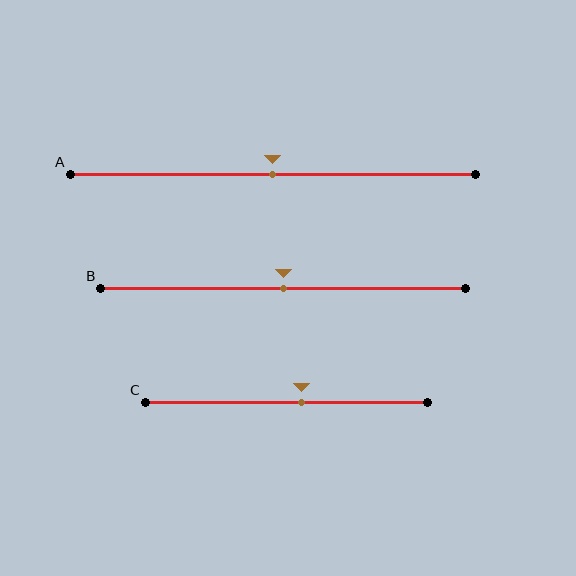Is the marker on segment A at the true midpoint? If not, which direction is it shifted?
Yes, the marker on segment A is at the true midpoint.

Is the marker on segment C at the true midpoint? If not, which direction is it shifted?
No, the marker on segment C is shifted to the right by about 5% of the segment length.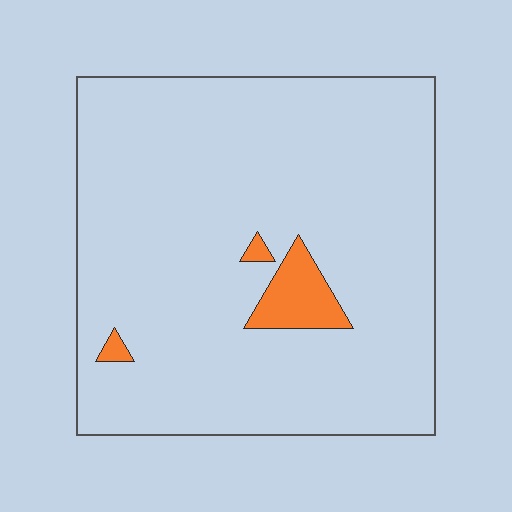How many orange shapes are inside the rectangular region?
3.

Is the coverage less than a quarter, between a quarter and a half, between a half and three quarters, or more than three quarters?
Less than a quarter.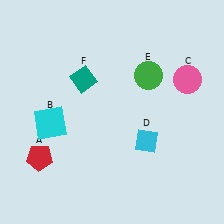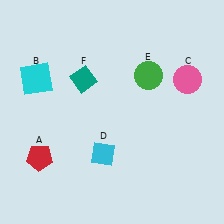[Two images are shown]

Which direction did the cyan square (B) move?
The cyan square (B) moved up.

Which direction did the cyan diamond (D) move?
The cyan diamond (D) moved left.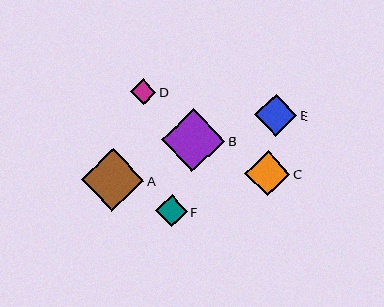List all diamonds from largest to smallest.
From largest to smallest: B, A, C, E, F, D.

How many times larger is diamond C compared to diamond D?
Diamond C is approximately 1.8 times the size of diamond D.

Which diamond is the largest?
Diamond B is the largest with a size of approximately 63 pixels.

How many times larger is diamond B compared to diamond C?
Diamond B is approximately 1.4 times the size of diamond C.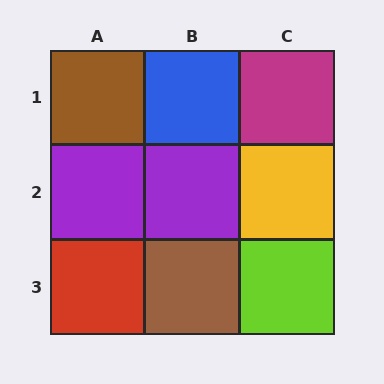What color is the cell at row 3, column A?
Red.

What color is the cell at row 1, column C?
Magenta.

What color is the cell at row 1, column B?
Blue.